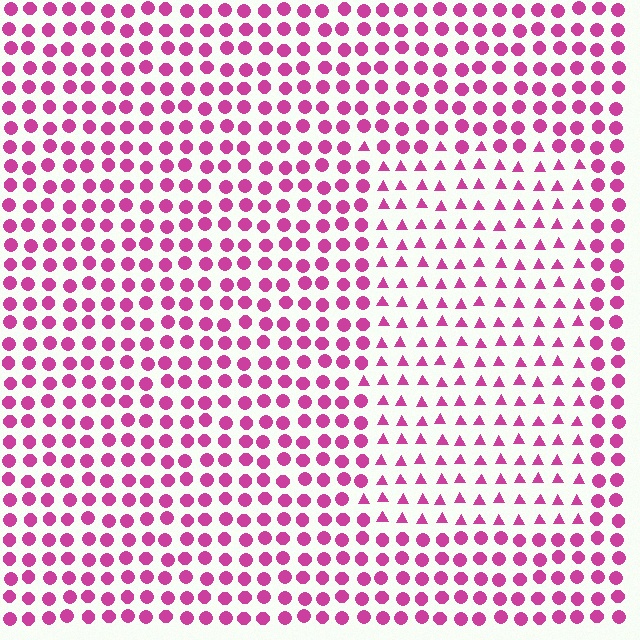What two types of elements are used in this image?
The image uses triangles inside the rectangle region and circles outside it.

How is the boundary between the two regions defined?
The boundary is defined by a change in element shape: triangles inside vs. circles outside. All elements share the same color and spacing.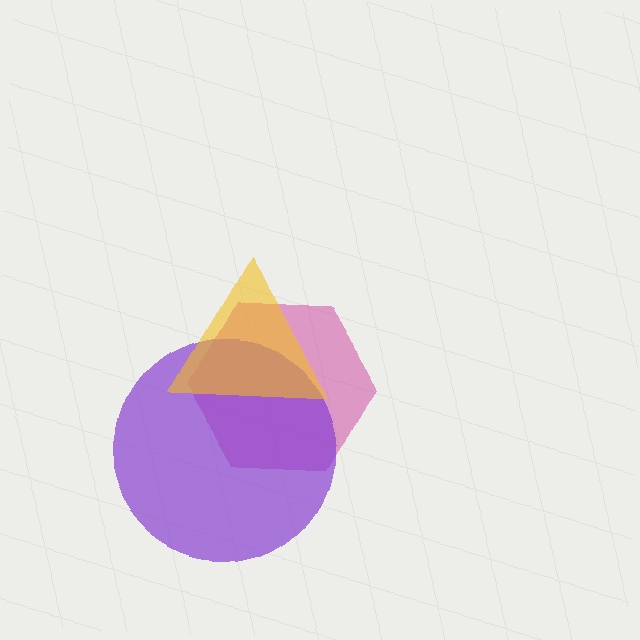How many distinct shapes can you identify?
There are 3 distinct shapes: a magenta hexagon, a purple circle, a yellow triangle.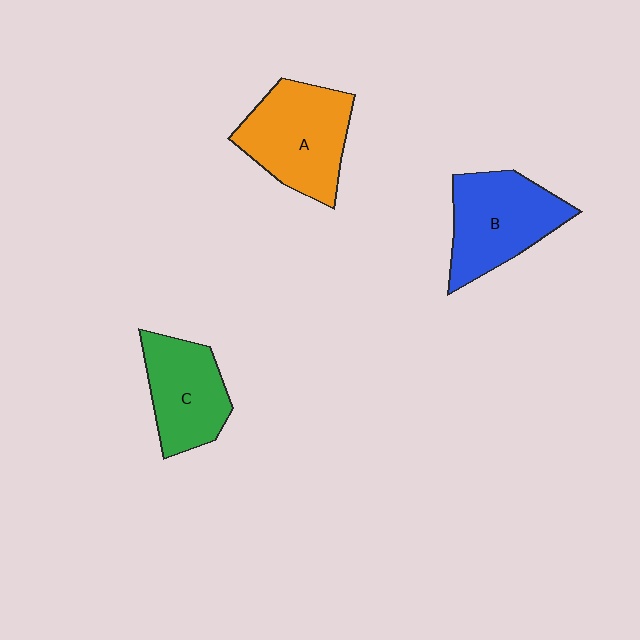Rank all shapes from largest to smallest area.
From largest to smallest: A (orange), B (blue), C (green).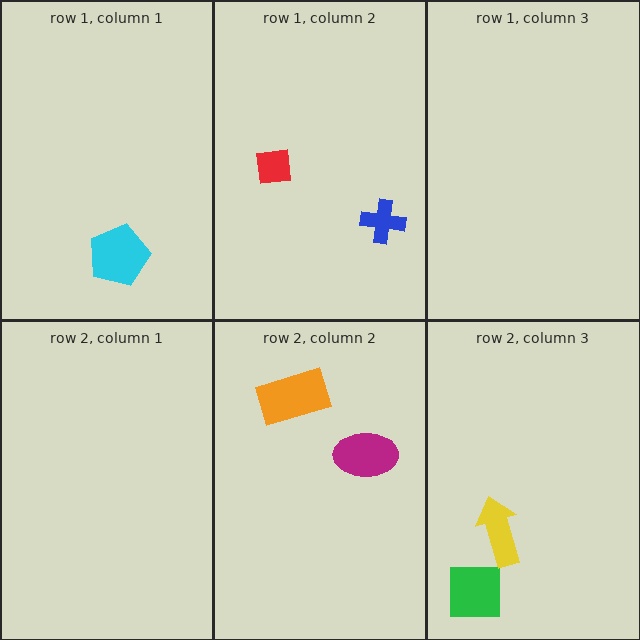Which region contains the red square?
The row 1, column 2 region.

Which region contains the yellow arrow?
The row 2, column 3 region.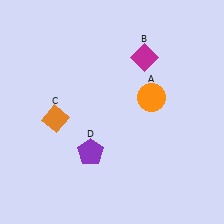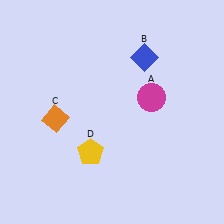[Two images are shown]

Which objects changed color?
A changed from orange to magenta. B changed from magenta to blue. D changed from purple to yellow.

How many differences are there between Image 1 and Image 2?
There are 3 differences between the two images.